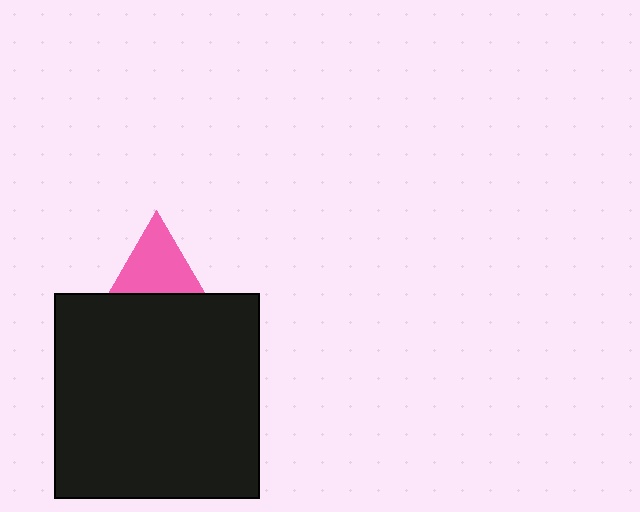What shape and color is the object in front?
The object in front is a black square.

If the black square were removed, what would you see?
You would see the complete pink triangle.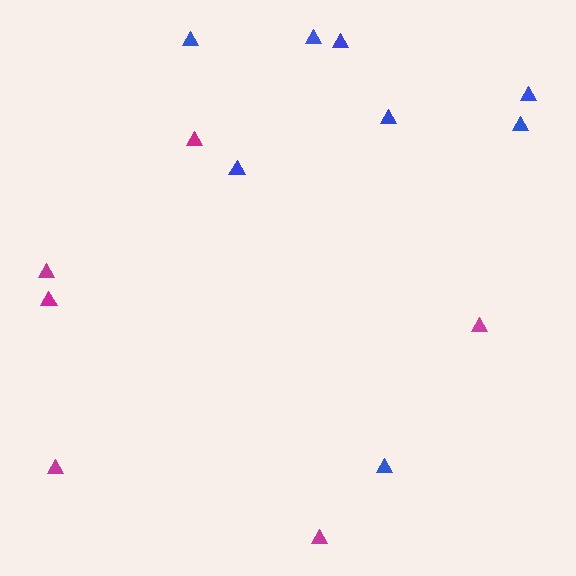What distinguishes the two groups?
There are 2 groups: one group of blue triangles (8) and one group of magenta triangles (6).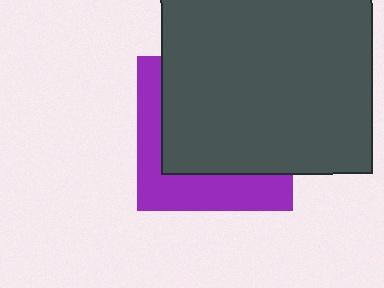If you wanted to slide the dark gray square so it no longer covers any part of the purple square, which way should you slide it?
Slide it toward the upper-right — that is the most direct way to separate the two shapes.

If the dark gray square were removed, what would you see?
You would see the complete purple square.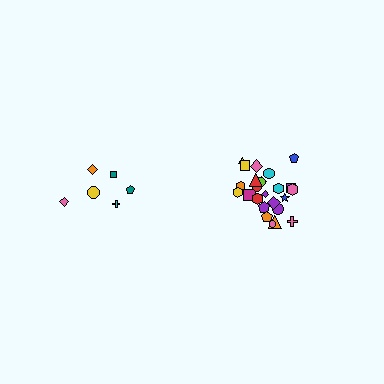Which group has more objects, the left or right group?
The right group.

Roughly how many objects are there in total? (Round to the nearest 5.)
Roughly 30 objects in total.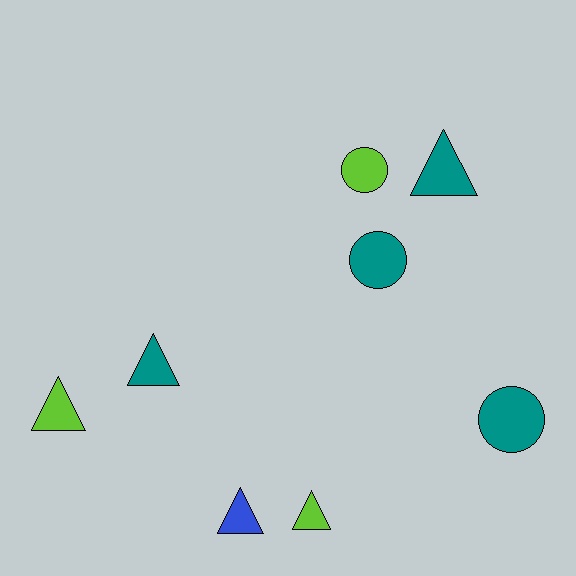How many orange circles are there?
There are no orange circles.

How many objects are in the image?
There are 8 objects.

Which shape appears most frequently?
Triangle, with 5 objects.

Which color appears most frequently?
Teal, with 4 objects.